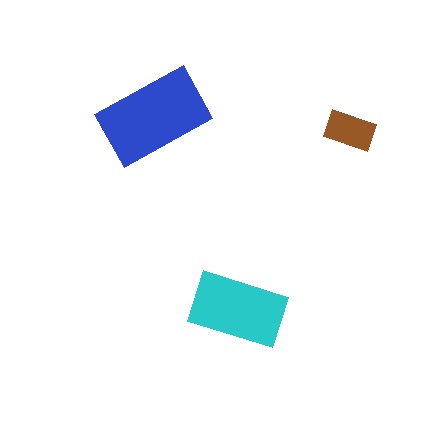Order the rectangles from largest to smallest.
the blue one, the cyan one, the brown one.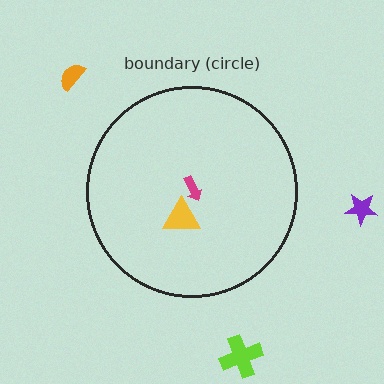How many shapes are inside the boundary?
2 inside, 3 outside.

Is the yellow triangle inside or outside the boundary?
Inside.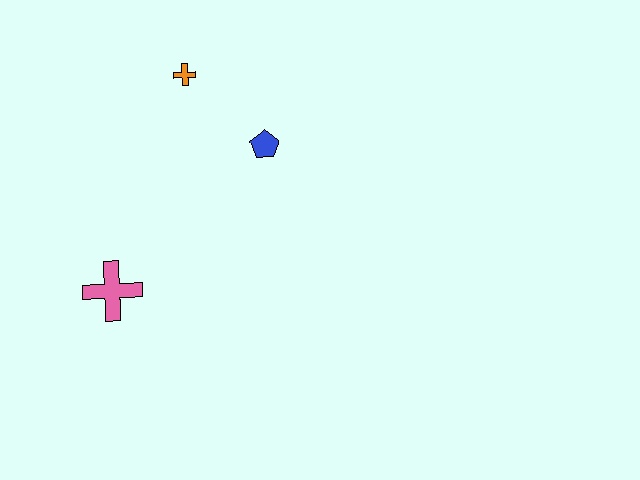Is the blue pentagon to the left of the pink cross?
No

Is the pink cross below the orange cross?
Yes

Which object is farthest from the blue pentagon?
The pink cross is farthest from the blue pentagon.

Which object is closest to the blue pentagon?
The orange cross is closest to the blue pentagon.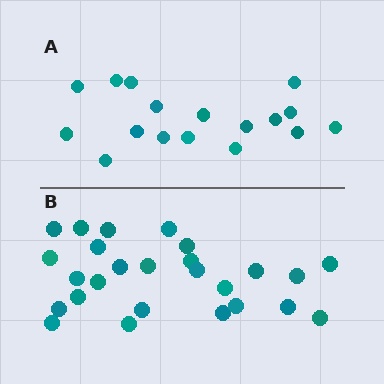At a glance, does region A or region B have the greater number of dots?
Region B (the bottom region) has more dots.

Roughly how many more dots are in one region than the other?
Region B has roughly 8 or so more dots than region A.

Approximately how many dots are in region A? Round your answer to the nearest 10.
About 20 dots. (The exact count is 17, which rounds to 20.)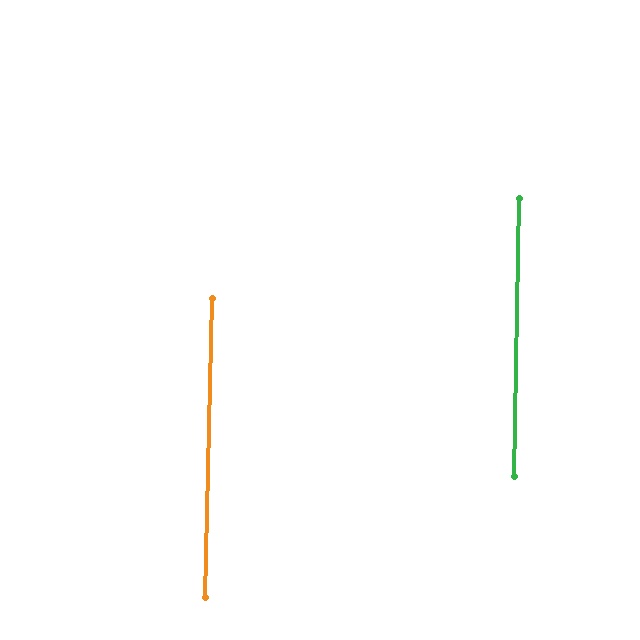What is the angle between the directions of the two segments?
Approximately 0 degrees.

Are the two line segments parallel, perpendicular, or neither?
Parallel — their directions differ by only 0.4°.